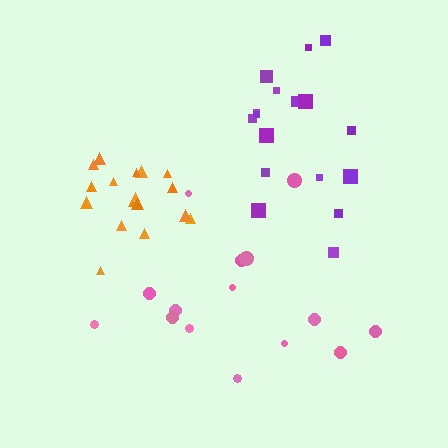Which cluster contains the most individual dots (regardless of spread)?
Orange (17).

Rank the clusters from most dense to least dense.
orange, purple, pink.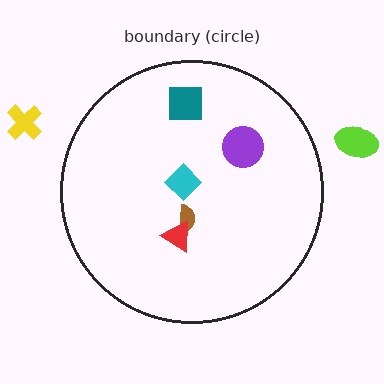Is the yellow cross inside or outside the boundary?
Outside.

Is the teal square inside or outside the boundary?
Inside.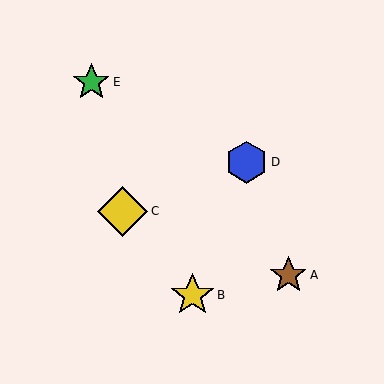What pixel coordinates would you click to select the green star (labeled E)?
Click at (91, 82) to select the green star E.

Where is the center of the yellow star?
The center of the yellow star is at (192, 295).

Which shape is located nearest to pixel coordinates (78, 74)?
The green star (labeled E) at (91, 82) is nearest to that location.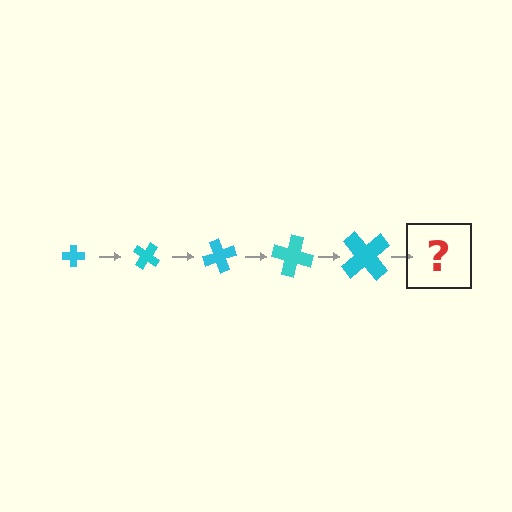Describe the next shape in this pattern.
It should be a cross, larger than the previous one and rotated 175 degrees from the start.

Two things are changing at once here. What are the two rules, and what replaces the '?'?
The two rules are that the cross grows larger each step and it rotates 35 degrees each step. The '?' should be a cross, larger than the previous one and rotated 175 degrees from the start.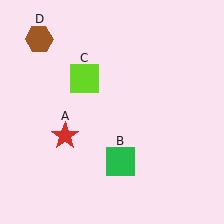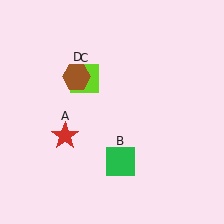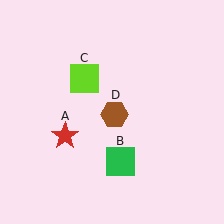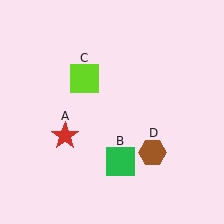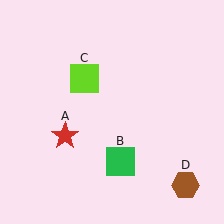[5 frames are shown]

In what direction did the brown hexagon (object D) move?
The brown hexagon (object D) moved down and to the right.